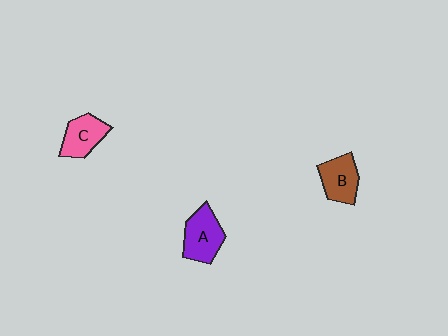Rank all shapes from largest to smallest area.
From largest to smallest: A (purple), B (brown), C (pink).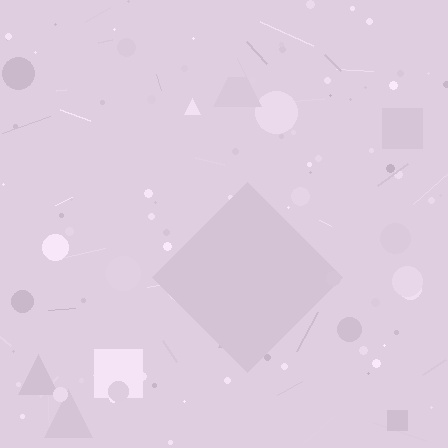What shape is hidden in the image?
A diamond is hidden in the image.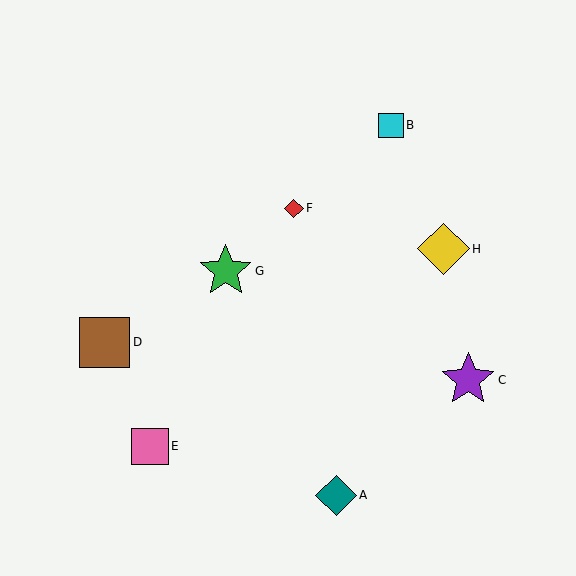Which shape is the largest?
The purple star (labeled C) is the largest.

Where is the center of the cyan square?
The center of the cyan square is at (391, 125).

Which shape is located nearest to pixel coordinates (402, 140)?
The cyan square (labeled B) at (391, 125) is nearest to that location.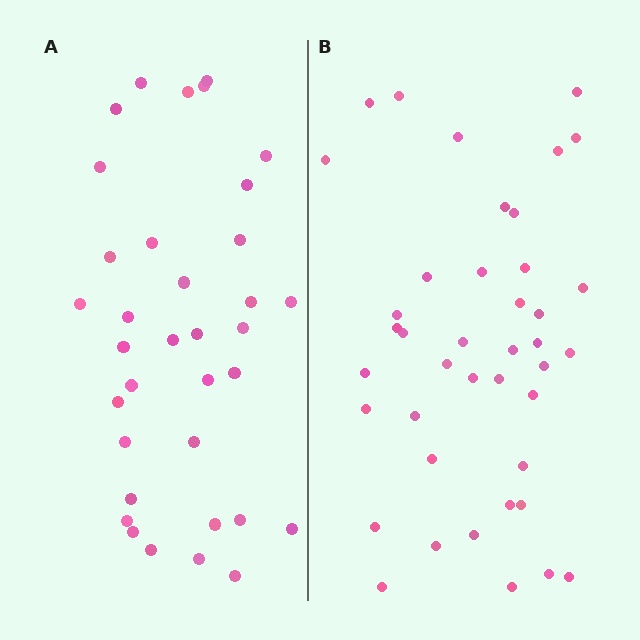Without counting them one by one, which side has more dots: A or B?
Region B (the right region) has more dots.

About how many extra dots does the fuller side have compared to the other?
Region B has about 6 more dots than region A.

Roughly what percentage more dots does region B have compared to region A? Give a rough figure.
About 15% more.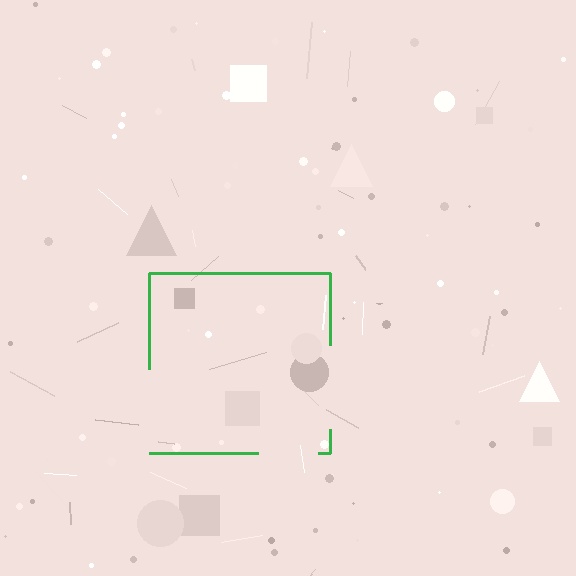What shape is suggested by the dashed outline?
The dashed outline suggests a square.